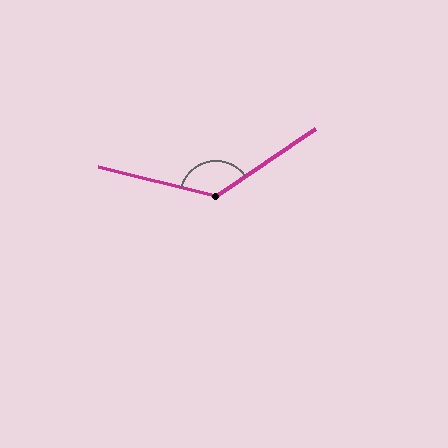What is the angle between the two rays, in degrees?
Approximately 131 degrees.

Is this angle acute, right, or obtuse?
It is obtuse.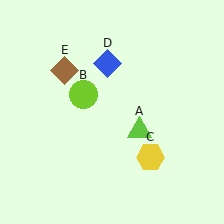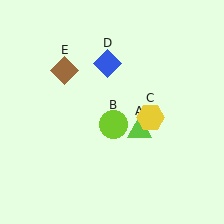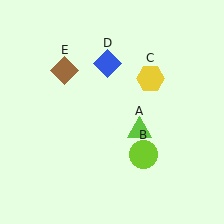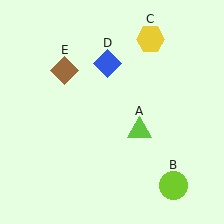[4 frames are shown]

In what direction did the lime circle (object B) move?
The lime circle (object B) moved down and to the right.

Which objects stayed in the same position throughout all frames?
Lime triangle (object A) and blue diamond (object D) and brown diamond (object E) remained stationary.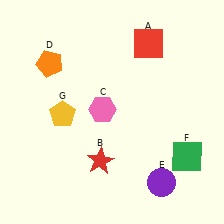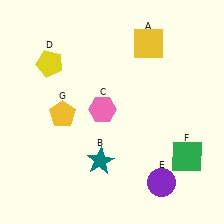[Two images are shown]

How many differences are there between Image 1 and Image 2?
There are 3 differences between the two images.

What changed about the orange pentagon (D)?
In Image 1, D is orange. In Image 2, it changed to yellow.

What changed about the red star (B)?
In Image 1, B is red. In Image 2, it changed to teal.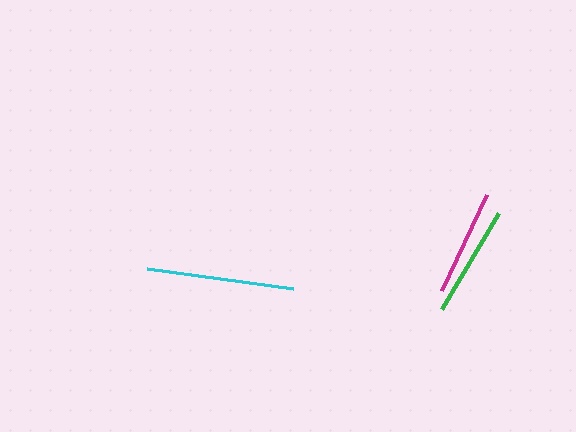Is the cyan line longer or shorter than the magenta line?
The cyan line is longer than the magenta line.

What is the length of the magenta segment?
The magenta segment is approximately 106 pixels long.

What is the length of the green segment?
The green segment is approximately 112 pixels long.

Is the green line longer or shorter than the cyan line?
The cyan line is longer than the green line.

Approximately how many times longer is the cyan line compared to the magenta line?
The cyan line is approximately 1.4 times the length of the magenta line.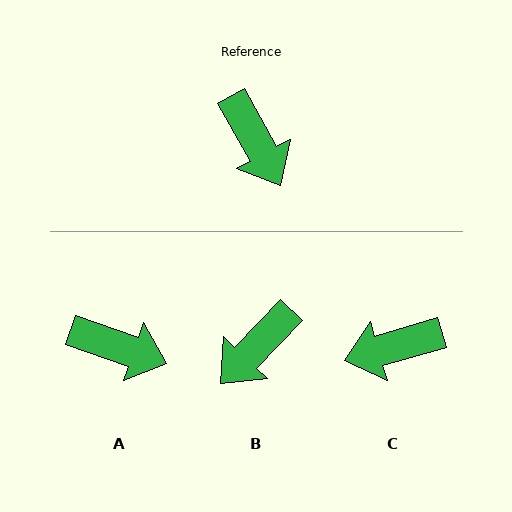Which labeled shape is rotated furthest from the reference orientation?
C, about 103 degrees away.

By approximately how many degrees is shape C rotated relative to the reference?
Approximately 103 degrees clockwise.